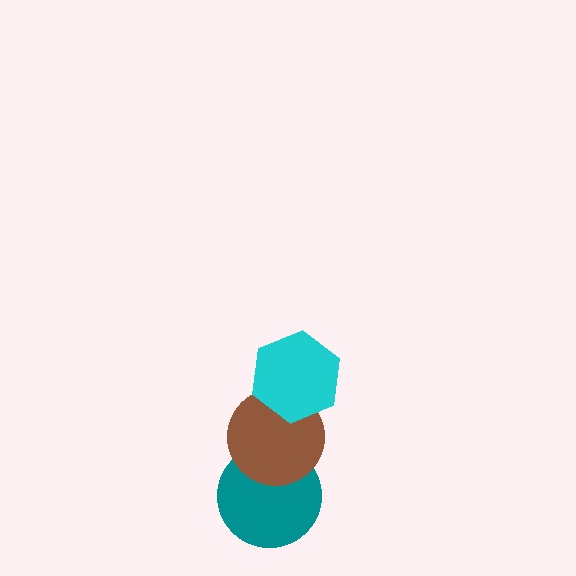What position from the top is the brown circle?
The brown circle is 2nd from the top.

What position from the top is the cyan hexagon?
The cyan hexagon is 1st from the top.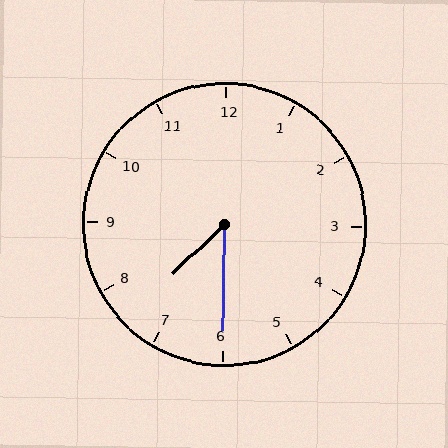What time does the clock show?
7:30.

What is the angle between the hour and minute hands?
Approximately 45 degrees.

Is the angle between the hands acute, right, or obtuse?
It is acute.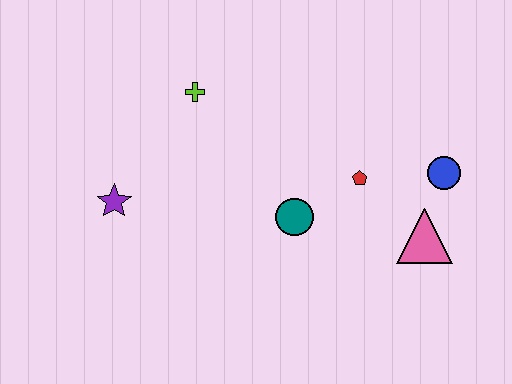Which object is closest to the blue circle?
The pink triangle is closest to the blue circle.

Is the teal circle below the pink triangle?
No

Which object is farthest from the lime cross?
The pink triangle is farthest from the lime cross.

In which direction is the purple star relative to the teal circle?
The purple star is to the left of the teal circle.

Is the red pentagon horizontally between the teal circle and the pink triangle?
Yes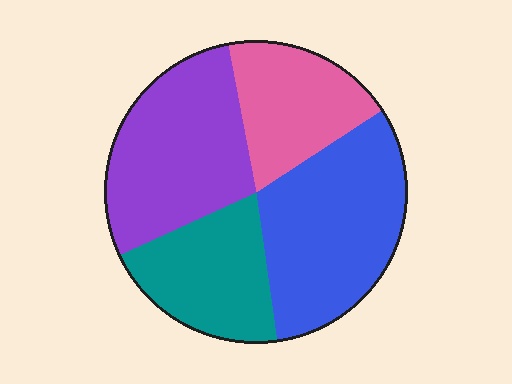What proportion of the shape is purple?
Purple covers roughly 30% of the shape.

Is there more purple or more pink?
Purple.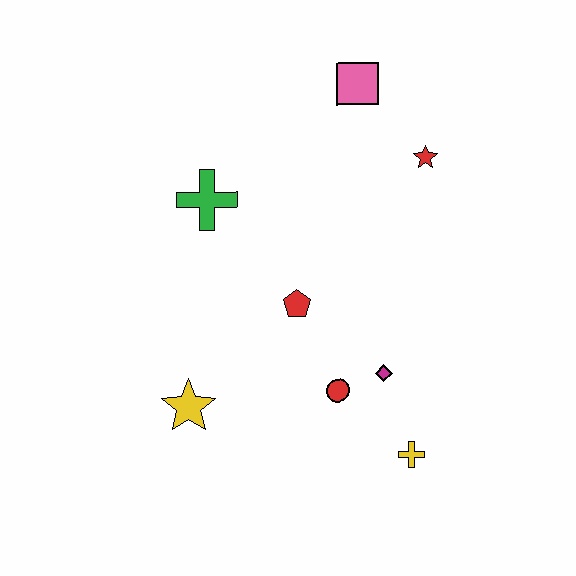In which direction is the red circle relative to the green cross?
The red circle is below the green cross.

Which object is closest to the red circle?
The magenta diamond is closest to the red circle.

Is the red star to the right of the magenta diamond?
Yes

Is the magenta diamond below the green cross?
Yes